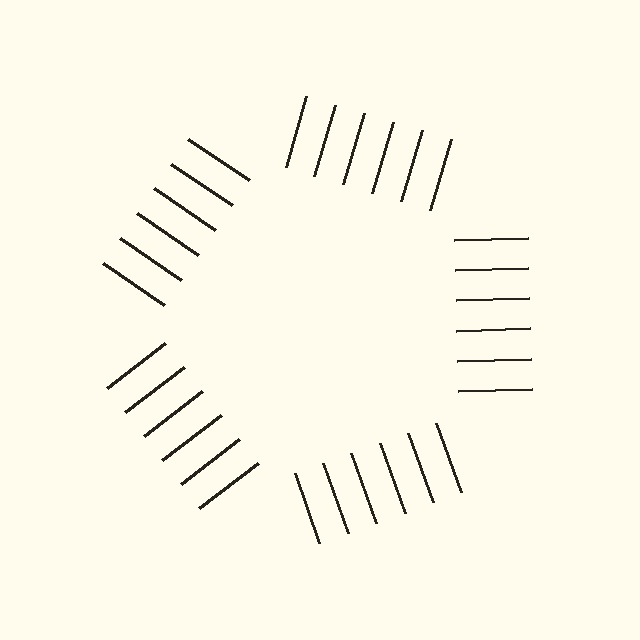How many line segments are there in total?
30 — 6 along each of the 5 edges.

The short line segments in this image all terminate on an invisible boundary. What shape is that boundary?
An illusory pentagon — the line segments terminate on its edges but no continuous stroke is drawn.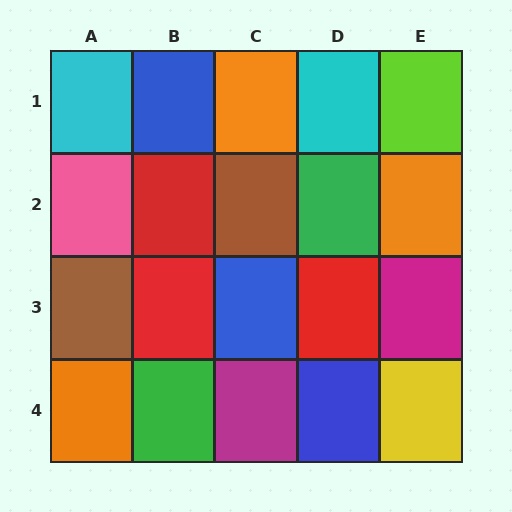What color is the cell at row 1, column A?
Cyan.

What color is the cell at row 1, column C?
Orange.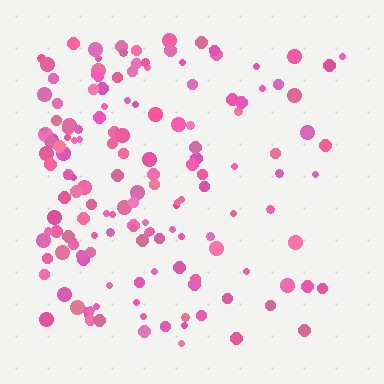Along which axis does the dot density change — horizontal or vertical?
Horizontal.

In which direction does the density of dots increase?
From right to left, with the left side densest.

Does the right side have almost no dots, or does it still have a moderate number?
Still a moderate number, just noticeably fewer than the left.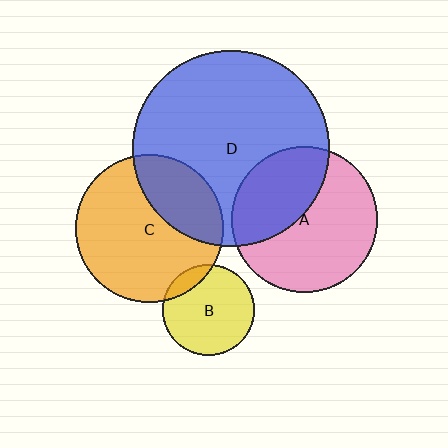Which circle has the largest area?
Circle D (blue).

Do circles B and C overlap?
Yes.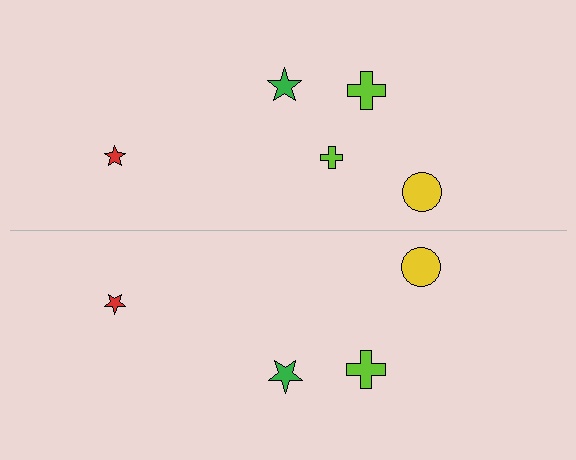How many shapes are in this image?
There are 9 shapes in this image.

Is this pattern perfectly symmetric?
No, the pattern is not perfectly symmetric. A lime cross is missing from the bottom side.